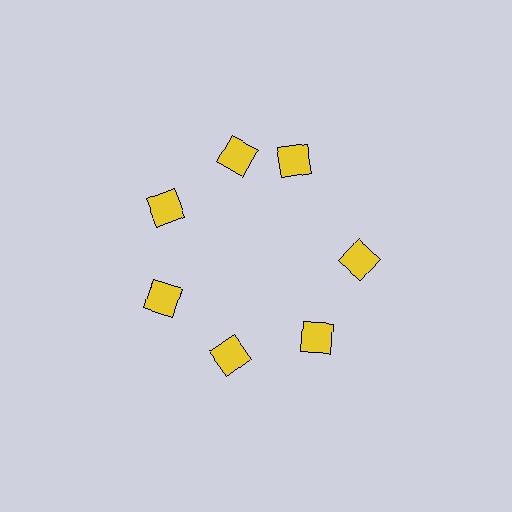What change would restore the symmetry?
The symmetry would be restored by rotating it back into even spacing with its neighbors so that all 7 squares sit at equal angles and equal distance from the center.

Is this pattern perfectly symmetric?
No. The 7 yellow squares are arranged in a ring, but one element near the 1 o'clock position is rotated out of alignment along the ring, breaking the 7-fold rotational symmetry.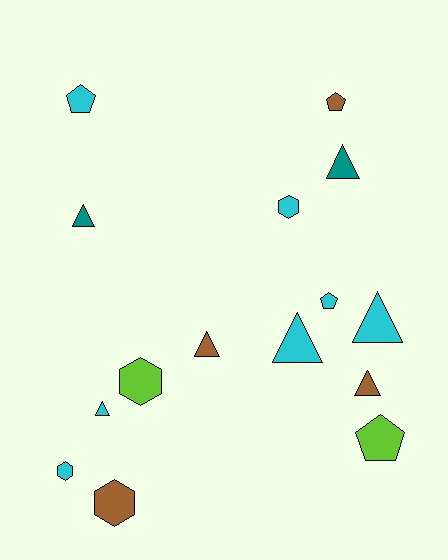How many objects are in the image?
There are 15 objects.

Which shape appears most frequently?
Triangle, with 7 objects.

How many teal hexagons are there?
There are no teal hexagons.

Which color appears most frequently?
Cyan, with 7 objects.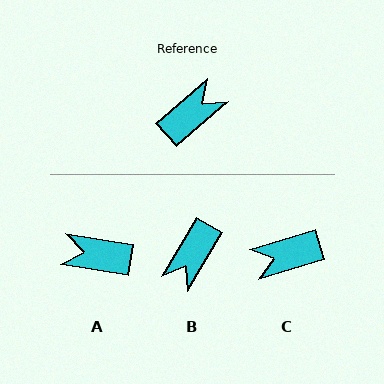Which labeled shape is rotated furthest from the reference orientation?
B, about 162 degrees away.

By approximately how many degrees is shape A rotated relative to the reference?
Approximately 130 degrees counter-clockwise.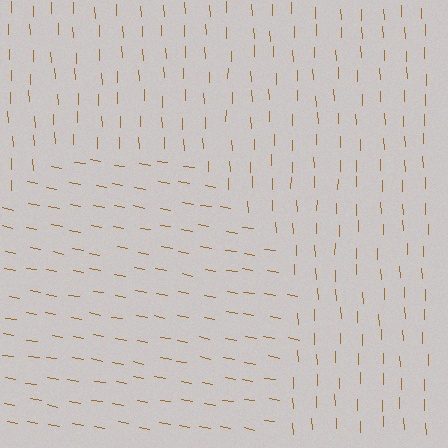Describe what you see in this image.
The image is filled with small brown line segments. A circle region in the image has lines oriented differently from the surrounding lines, creating a visible texture boundary.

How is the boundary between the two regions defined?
The boundary is defined purely by a change in line orientation (approximately 77 degrees difference). All lines are the same color and thickness.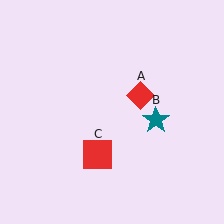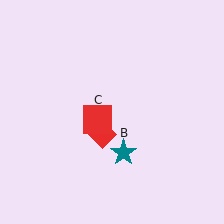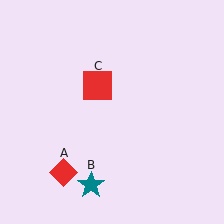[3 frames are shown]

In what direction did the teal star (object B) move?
The teal star (object B) moved down and to the left.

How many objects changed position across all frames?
3 objects changed position: red diamond (object A), teal star (object B), red square (object C).